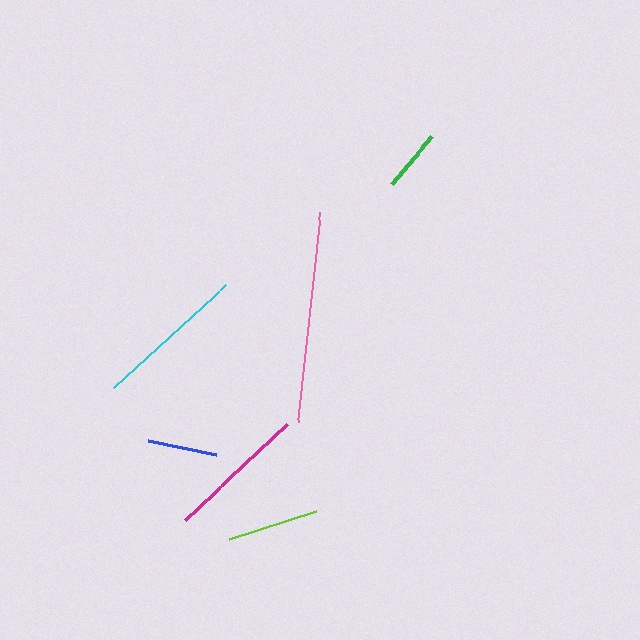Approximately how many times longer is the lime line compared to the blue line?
The lime line is approximately 1.3 times the length of the blue line.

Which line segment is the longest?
The pink line is the longest at approximately 212 pixels.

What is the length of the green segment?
The green segment is approximately 61 pixels long.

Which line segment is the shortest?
The green line is the shortest at approximately 61 pixels.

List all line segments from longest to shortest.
From longest to shortest: pink, cyan, magenta, lime, blue, green.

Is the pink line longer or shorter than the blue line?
The pink line is longer than the blue line.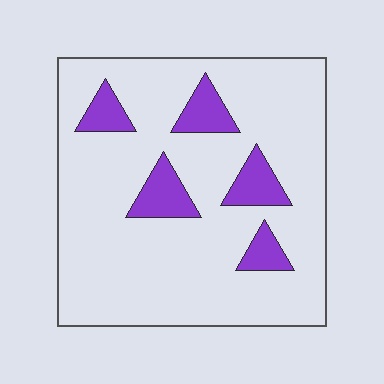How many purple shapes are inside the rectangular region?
5.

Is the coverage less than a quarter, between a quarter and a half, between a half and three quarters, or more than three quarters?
Less than a quarter.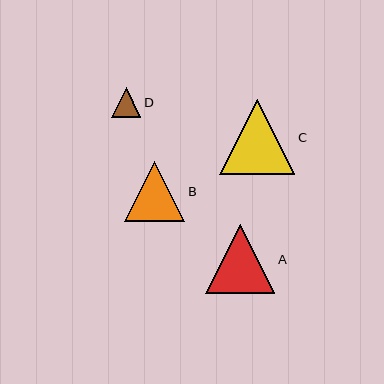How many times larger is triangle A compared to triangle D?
Triangle A is approximately 2.3 times the size of triangle D.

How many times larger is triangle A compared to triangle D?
Triangle A is approximately 2.3 times the size of triangle D.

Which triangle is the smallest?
Triangle D is the smallest with a size of approximately 29 pixels.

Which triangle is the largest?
Triangle C is the largest with a size of approximately 75 pixels.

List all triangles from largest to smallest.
From largest to smallest: C, A, B, D.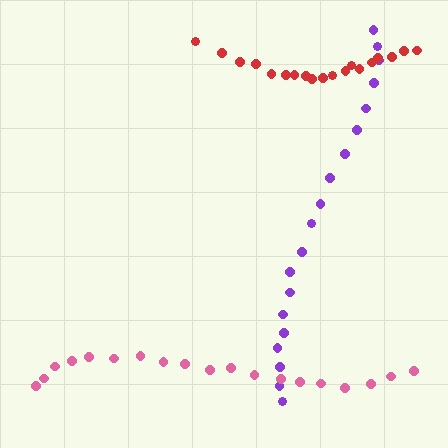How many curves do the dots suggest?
There are 3 distinct paths.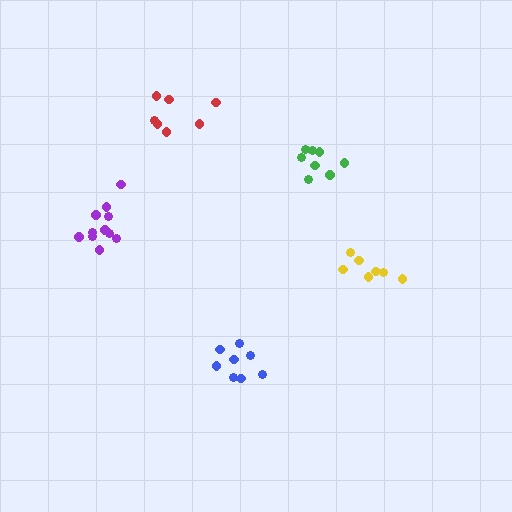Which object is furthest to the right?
The yellow cluster is rightmost.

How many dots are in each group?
Group 1: 7 dots, Group 2: 8 dots, Group 3: 11 dots, Group 4: 8 dots, Group 5: 7 dots (41 total).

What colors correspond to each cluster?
The clusters are colored: yellow, blue, purple, green, red.